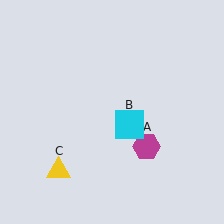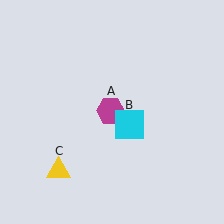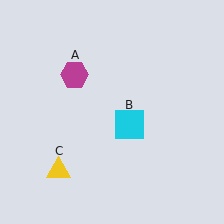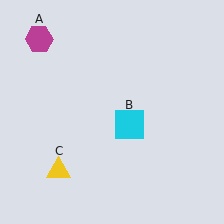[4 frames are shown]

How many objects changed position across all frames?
1 object changed position: magenta hexagon (object A).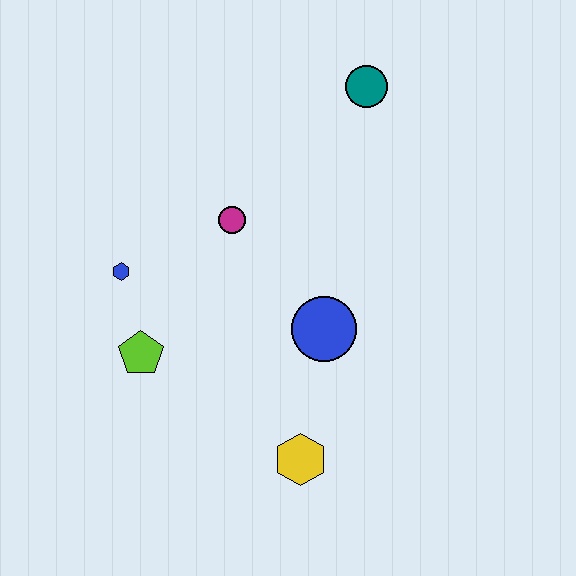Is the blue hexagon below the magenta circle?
Yes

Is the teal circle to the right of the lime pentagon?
Yes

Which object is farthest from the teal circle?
The yellow hexagon is farthest from the teal circle.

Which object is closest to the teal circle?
The magenta circle is closest to the teal circle.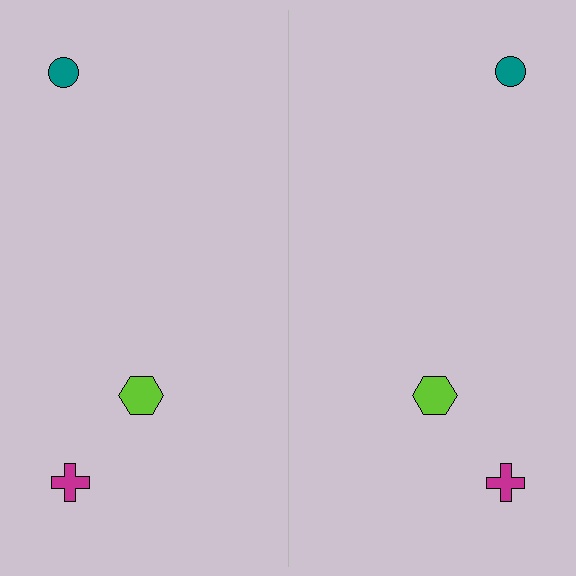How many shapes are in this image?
There are 6 shapes in this image.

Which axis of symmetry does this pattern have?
The pattern has a vertical axis of symmetry running through the center of the image.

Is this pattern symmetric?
Yes, this pattern has bilateral (reflection) symmetry.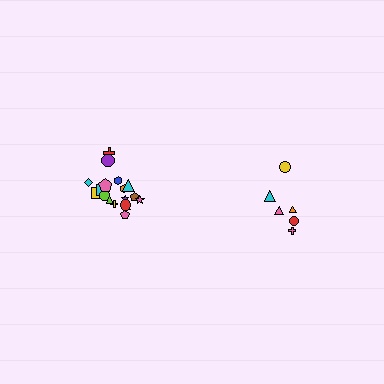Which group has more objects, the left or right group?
The left group.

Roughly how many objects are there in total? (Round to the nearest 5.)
Roughly 25 objects in total.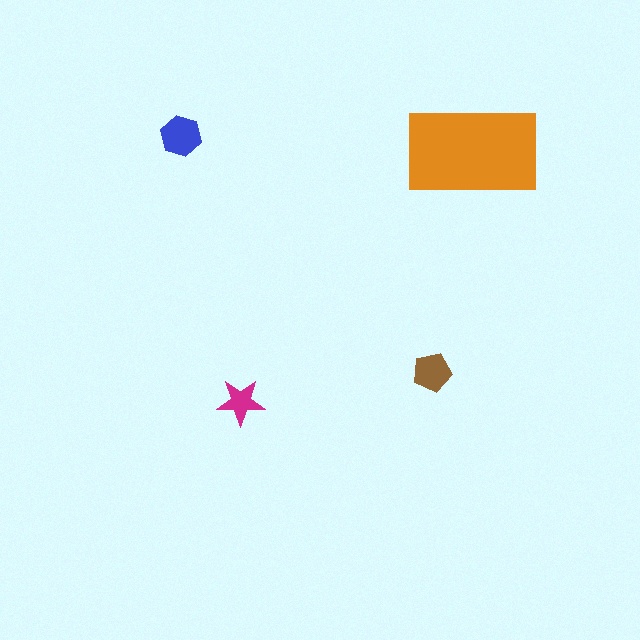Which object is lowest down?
The magenta star is bottommost.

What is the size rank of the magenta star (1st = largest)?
4th.